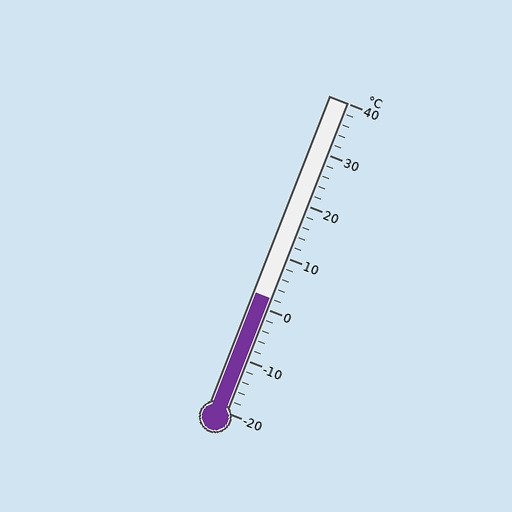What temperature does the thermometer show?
The thermometer shows approximately 2°C.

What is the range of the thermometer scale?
The thermometer scale ranges from -20°C to 40°C.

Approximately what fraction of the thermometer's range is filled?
The thermometer is filled to approximately 35% of its range.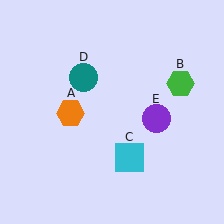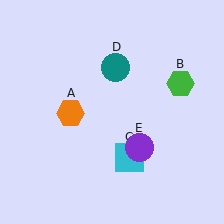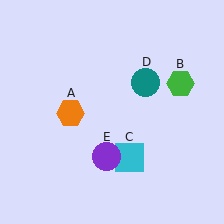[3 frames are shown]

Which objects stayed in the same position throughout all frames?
Orange hexagon (object A) and green hexagon (object B) and cyan square (object C) remained stationary.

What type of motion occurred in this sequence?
The teal circle (object D), purple circle (object E) rotated clockwise around the center of the scene.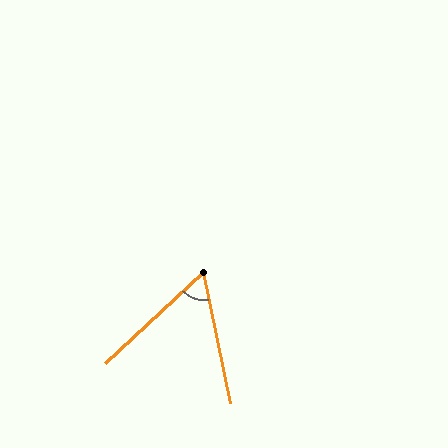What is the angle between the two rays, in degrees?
Approximately 58 degrees.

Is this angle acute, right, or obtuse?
It is acute.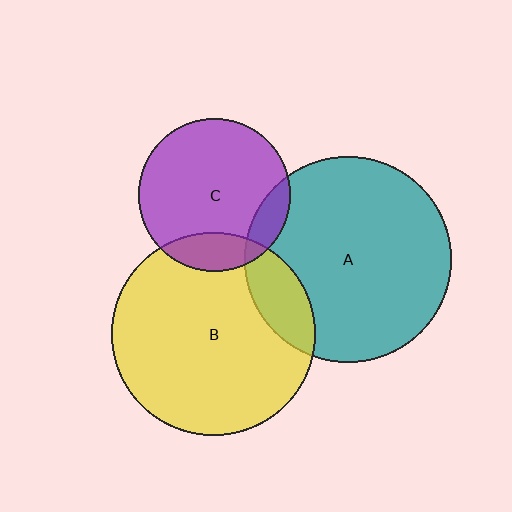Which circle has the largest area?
Circle A (teal).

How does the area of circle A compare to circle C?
Approximately 1.8 times.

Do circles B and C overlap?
Yes.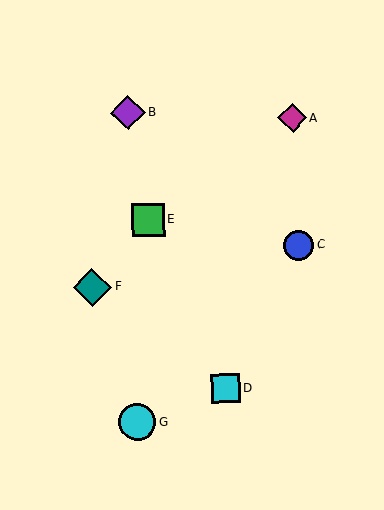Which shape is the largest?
The teal diamond (labeled F) is the largest.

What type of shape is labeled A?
Shape A is a magenta diamond.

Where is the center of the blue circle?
The center of the blue circle is at (299, 245).